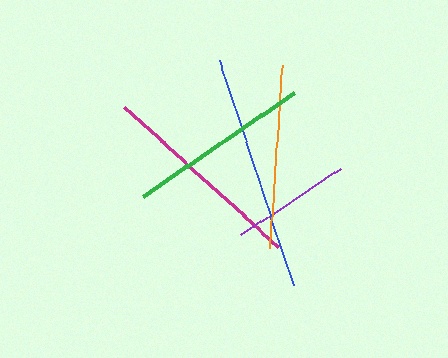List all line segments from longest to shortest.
From longest to shortest: blue, magenta, green, orange, purple.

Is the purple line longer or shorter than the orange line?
The orange line is longer than the purple line.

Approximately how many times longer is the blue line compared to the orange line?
The blue line is approximately 1.3 times the length of the orange line.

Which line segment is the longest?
The blue line is the longest at approximately 237 pixels.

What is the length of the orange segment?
The orange segment is approximately 184 pixels long.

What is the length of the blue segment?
The blue segment is approximately 237 pixels long.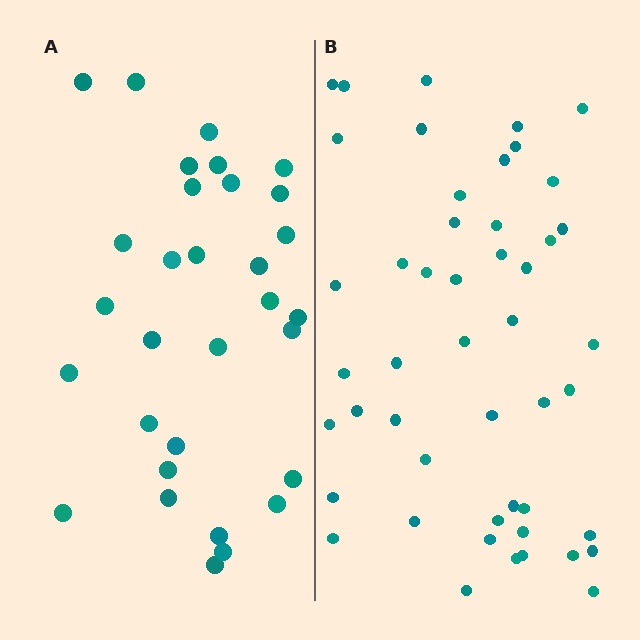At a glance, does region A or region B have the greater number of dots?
Region B (the right region) has more dots.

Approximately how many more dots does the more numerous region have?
Region B has approximately 15 more dots than region A.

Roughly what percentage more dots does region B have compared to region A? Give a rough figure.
About 55% more.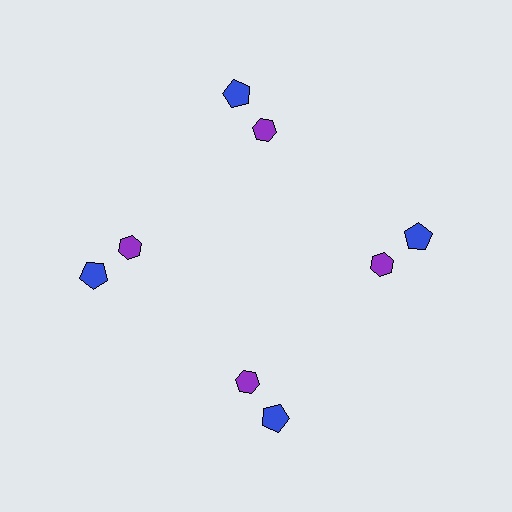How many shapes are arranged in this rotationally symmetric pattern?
There are 8 shapes, arranged in 4 groups of 2.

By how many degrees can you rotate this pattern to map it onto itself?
The pattern maps onto itself every 90 degrees of rotation.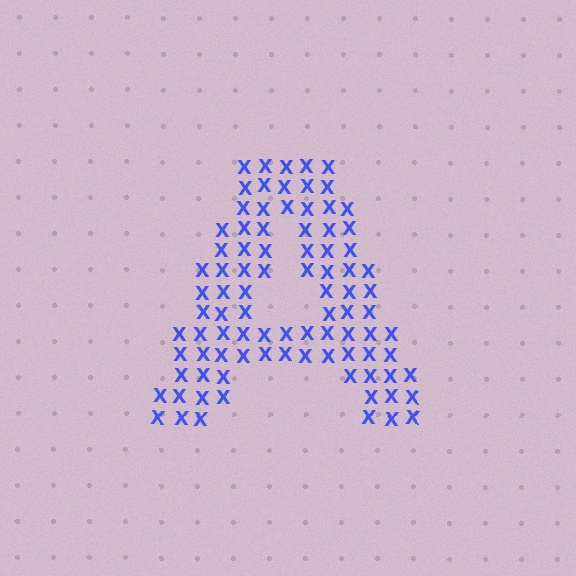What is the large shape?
The large shape is the letter A.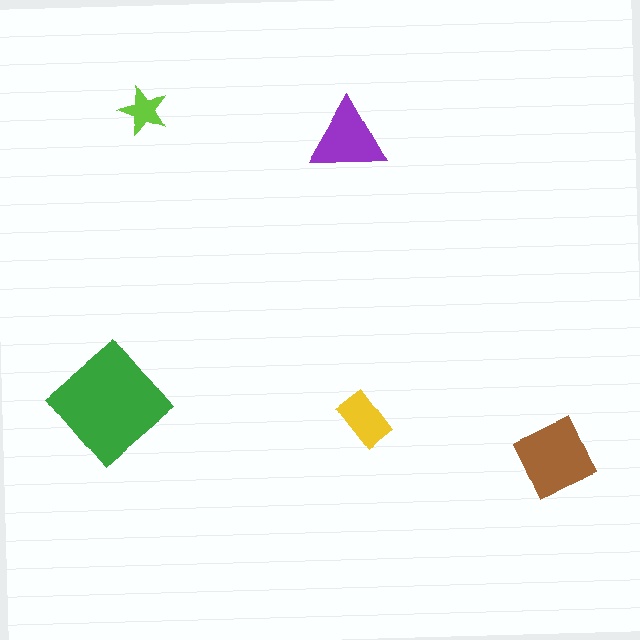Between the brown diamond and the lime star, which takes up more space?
The brown diamond.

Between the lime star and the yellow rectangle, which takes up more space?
The yellow rectangle.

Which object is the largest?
The green diamond.